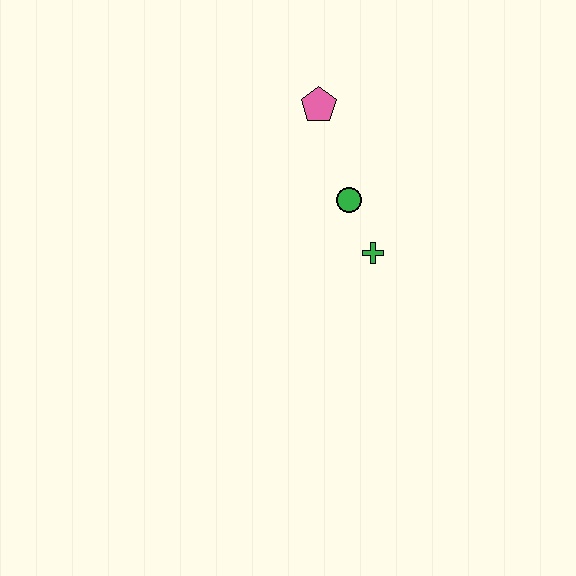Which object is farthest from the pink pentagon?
The green cross is farthest from the pink pentagon.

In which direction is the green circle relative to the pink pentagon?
The green circle is below the pink pentagon.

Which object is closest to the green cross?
The green circle is closest to the green cross.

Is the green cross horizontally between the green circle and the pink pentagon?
No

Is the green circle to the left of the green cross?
Yes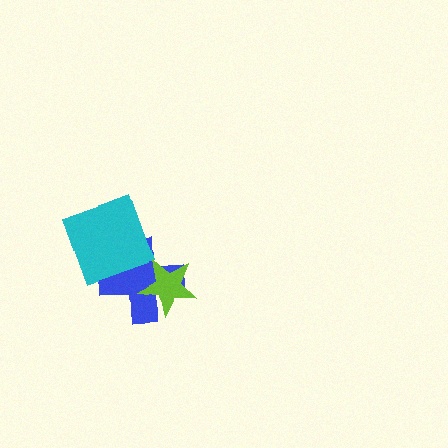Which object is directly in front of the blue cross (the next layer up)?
The cyan diamond is directly in front of the blue cross.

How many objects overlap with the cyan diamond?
1 object overlaps with the cyan diamond.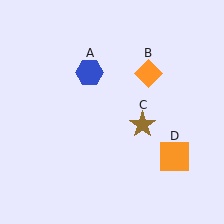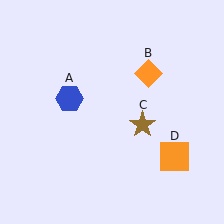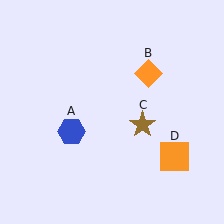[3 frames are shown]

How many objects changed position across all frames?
1 object changed position: blue hexagon (object A).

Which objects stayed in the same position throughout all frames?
Orange diamond (object B) and brown star (object C) and orange square (object D) remained stationary.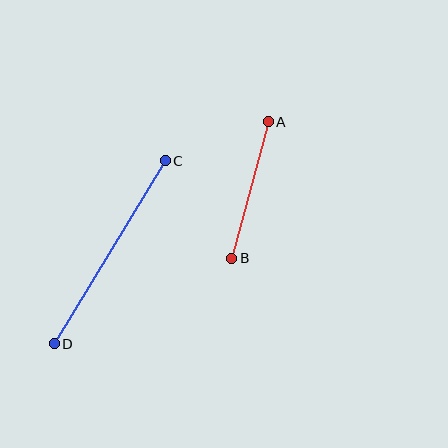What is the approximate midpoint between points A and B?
The midpoint is at approximately (250, 190) pixels.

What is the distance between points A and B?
The distance is approximately 141 pixels.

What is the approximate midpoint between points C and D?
The midpoint is at approximately (110, 252) pixels.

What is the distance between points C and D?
The distance is approximately 214 pixels.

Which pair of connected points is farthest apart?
Points C and D are farthest apart.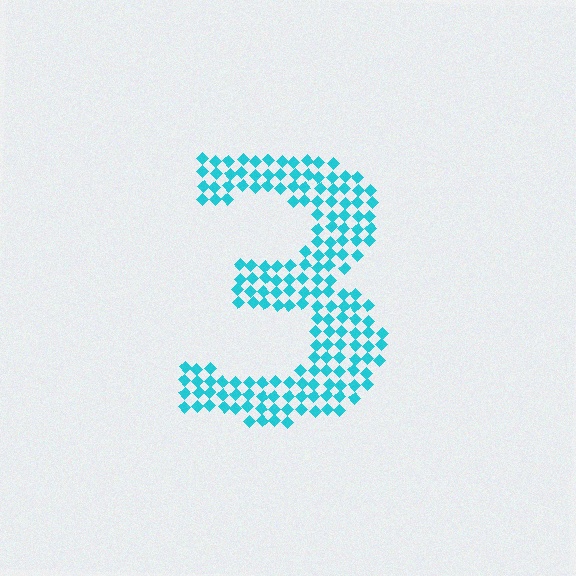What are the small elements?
The small elements are diamonds.